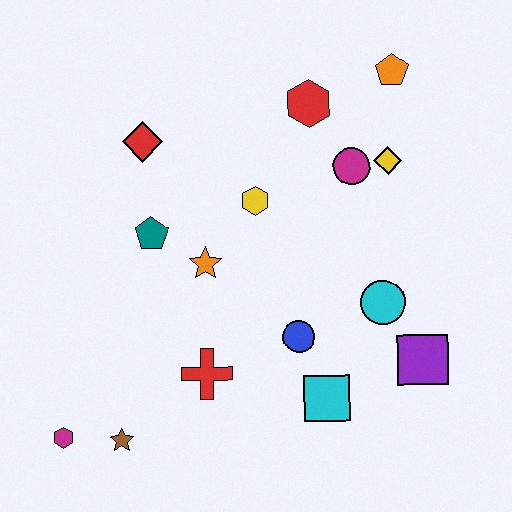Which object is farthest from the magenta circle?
The magenta hexagon is farthest from the magenta circle.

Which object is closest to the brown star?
The magenta hexagon is closest to the brown star.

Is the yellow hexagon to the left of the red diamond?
No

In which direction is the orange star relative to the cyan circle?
The orange star is to the left of the cyan circle.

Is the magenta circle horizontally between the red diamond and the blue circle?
No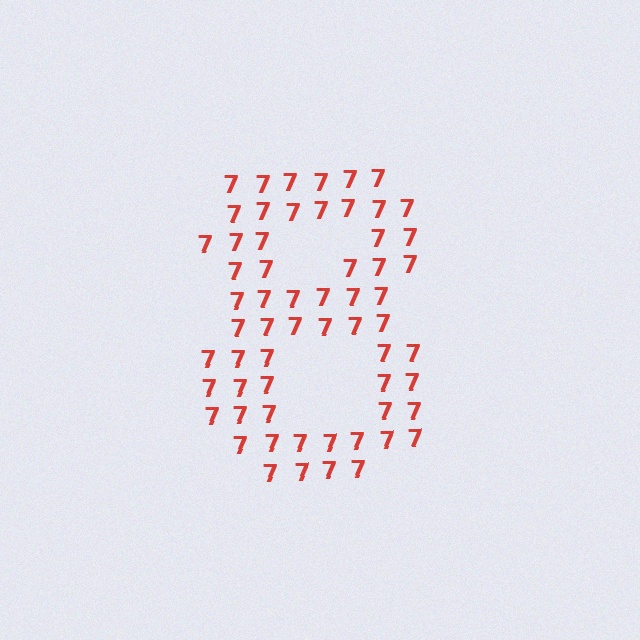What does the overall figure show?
The overall figure shows the digit 8.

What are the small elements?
The small elements are digit 7's.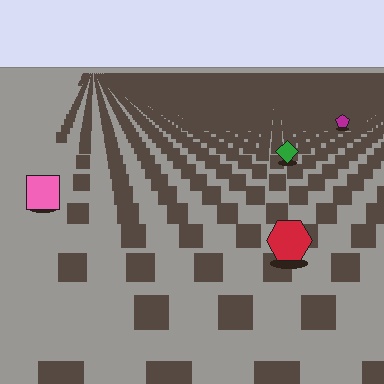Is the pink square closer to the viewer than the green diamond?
Yes. The pink square is closer — you can tell from the texture gradient: the ground texture is coarser near it.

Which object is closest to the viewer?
The red hexagon is closest. The texture marks near it are larger and more spread out.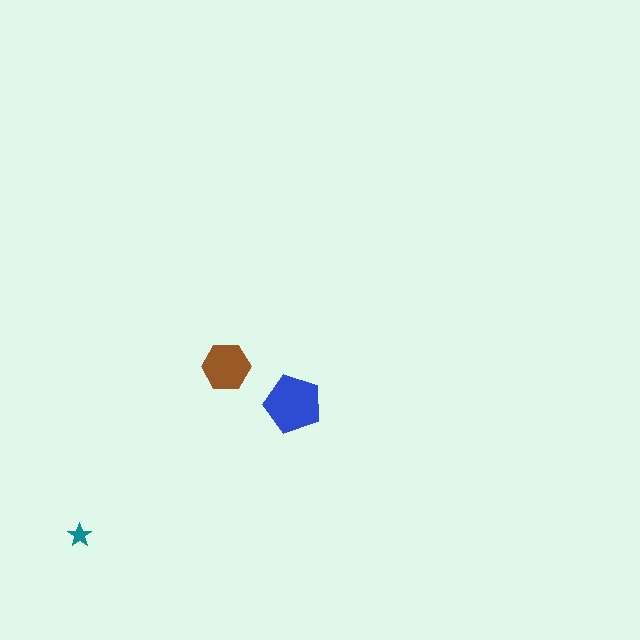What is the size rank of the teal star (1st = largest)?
3rd.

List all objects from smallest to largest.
The teal star, the brown hexagon, the blue pentagon.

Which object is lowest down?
The teal star is bottommost.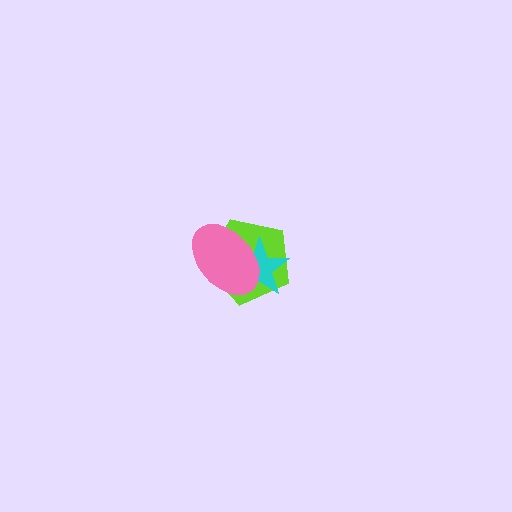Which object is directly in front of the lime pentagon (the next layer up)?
The cyan star is directly in front of the lime pentagon.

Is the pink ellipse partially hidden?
No, no other shape covers it.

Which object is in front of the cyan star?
The pink ellipse is in front of the cyan star.